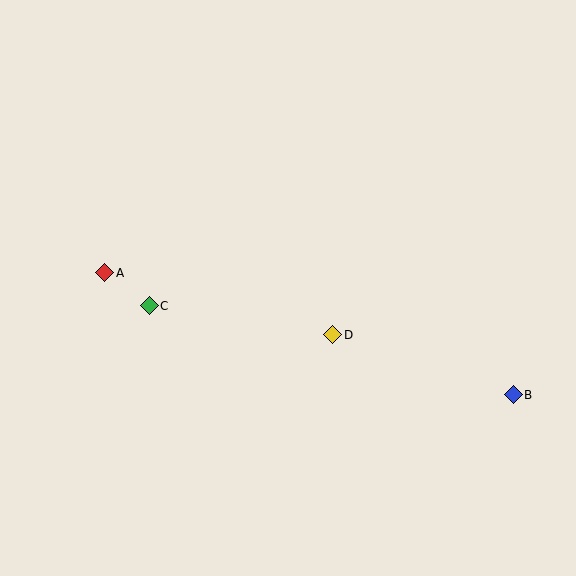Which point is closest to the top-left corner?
Point A is closest to the top-left corner.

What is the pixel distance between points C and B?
The distance between C and B is 375 pixels.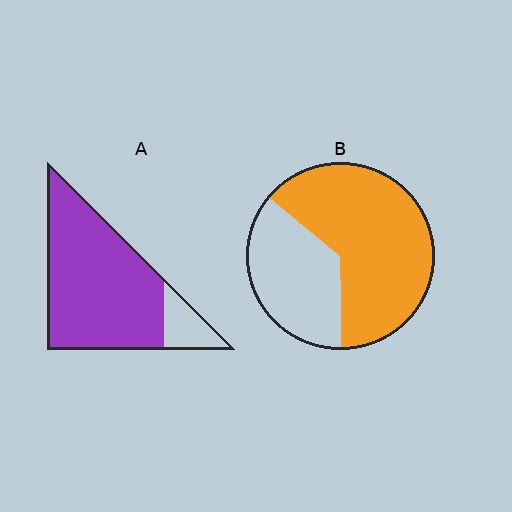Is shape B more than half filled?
Yes.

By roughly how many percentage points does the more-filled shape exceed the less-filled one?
By roughly 20 percentage points (A over B).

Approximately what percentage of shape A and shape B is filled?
A is approximately 85% and B is approximately 65%.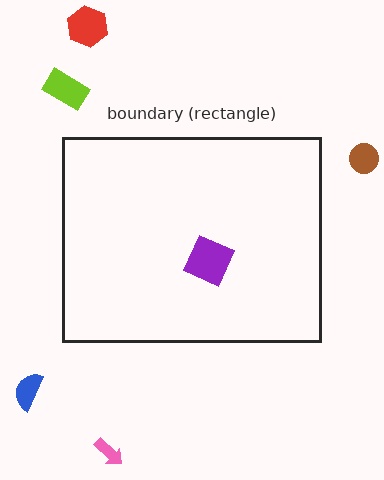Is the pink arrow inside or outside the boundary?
Outside.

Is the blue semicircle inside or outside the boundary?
Outside.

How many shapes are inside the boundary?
1 inside, 5 outside.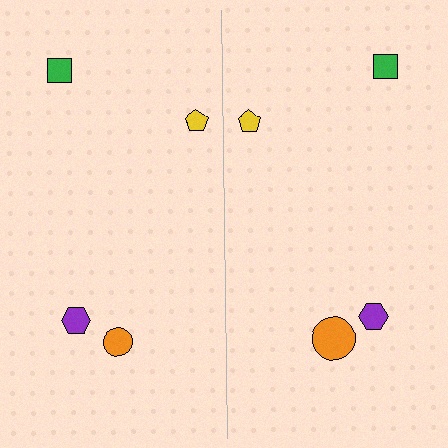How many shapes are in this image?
There are 8 shapes in this image.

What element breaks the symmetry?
The orange circle on the right side has a different size than its mirror counterpart.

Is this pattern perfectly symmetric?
No, the pattern is not perfectly symmetric. The orange circle on the right side has a different size than its mirror counterpart.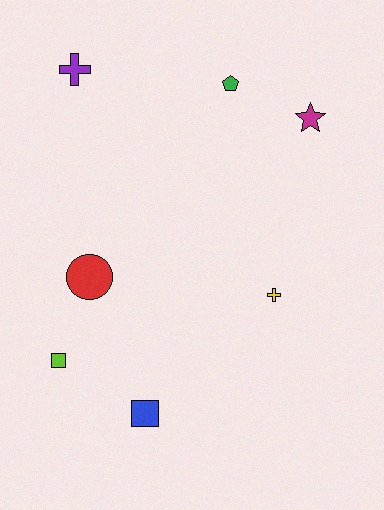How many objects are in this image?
There are 7 objects.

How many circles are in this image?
There is 1 circle.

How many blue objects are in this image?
There is 1 blue object.